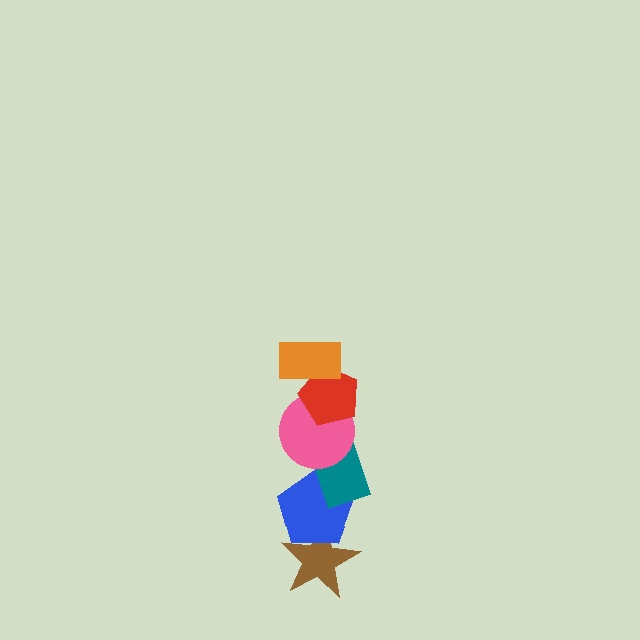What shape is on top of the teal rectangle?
The pink circle is on top of the teal rectangle.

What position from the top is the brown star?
The brown star is 6th from the top.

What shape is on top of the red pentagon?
The orange rectangle is on top of the red pentagon.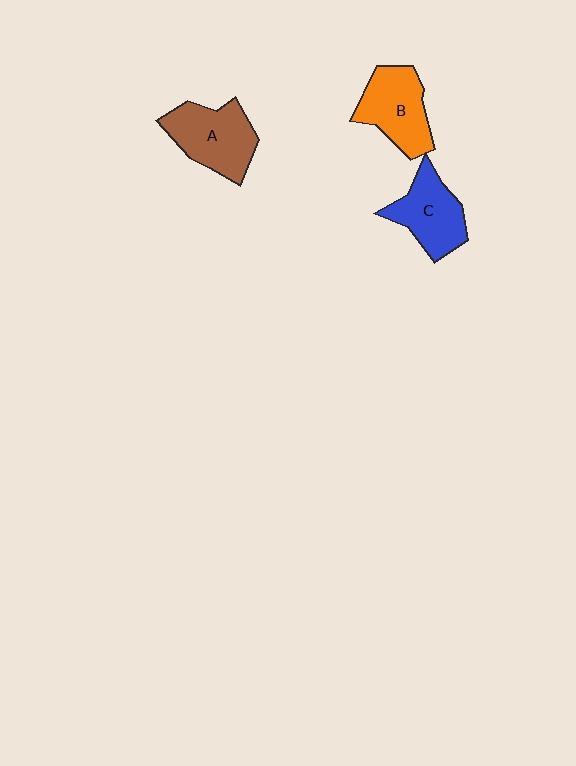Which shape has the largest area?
Shape A (brown).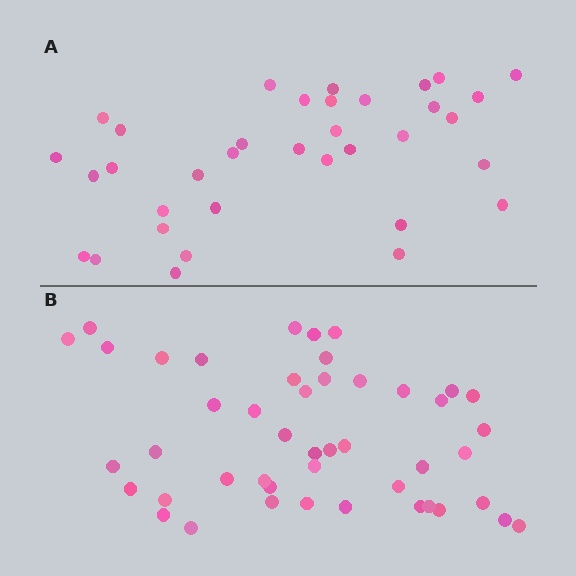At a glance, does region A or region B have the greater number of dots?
Region B (the bottom region) has more dots.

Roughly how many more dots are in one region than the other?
Region B has roughly 12 or so more dots than region A.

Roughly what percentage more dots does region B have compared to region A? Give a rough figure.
About 30% more.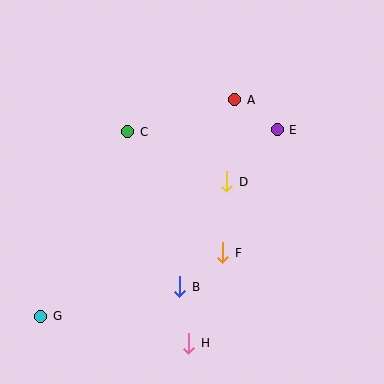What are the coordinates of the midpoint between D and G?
The midpoint between D and G is at (134, 249).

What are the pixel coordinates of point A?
Point A is at (235, 100).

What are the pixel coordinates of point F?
Point F is at (223, 253).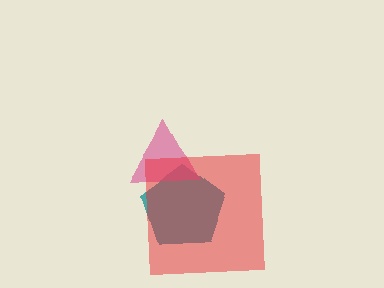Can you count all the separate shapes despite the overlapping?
Yes, there are 3 separate shapes.